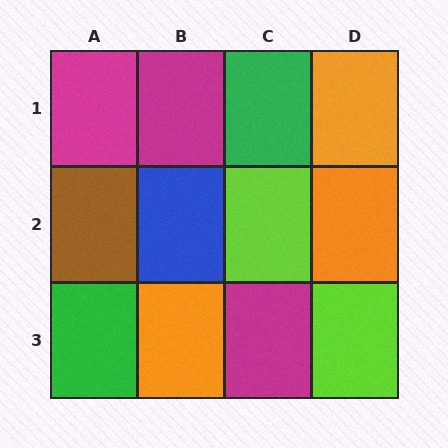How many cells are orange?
3 cells are orange.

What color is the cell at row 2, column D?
Orange.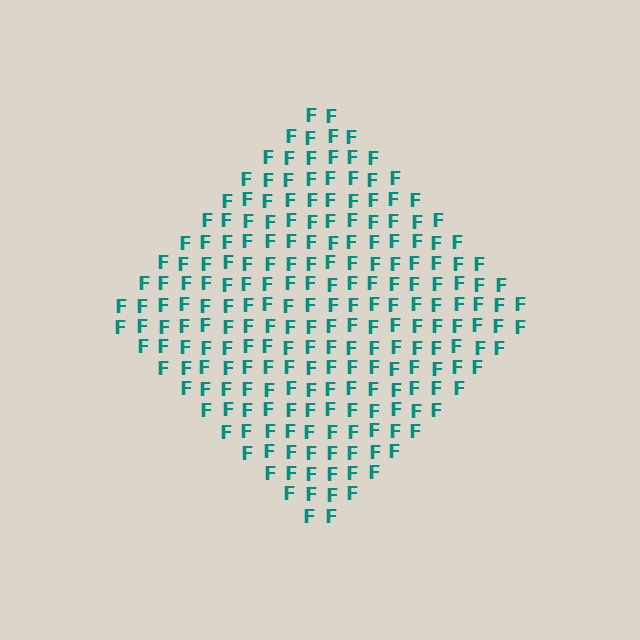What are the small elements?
The small elements are letter F's.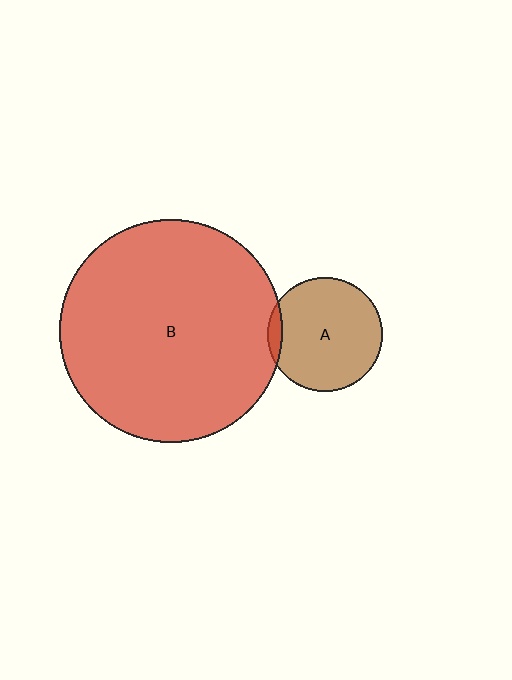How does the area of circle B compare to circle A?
Approximately 3.8 times.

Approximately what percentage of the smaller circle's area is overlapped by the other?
Approximately 5%.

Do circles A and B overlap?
Yes.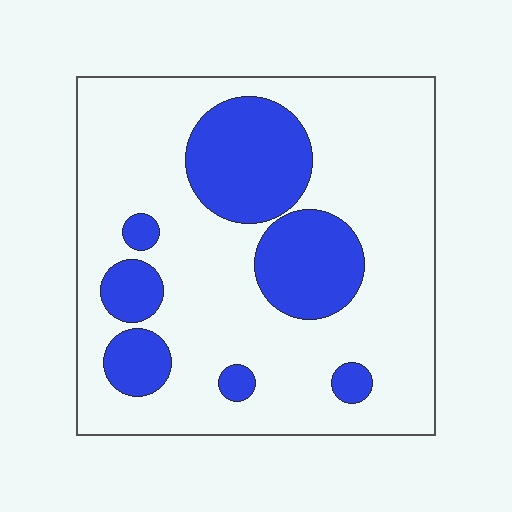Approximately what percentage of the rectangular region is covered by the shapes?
Approximately 25%.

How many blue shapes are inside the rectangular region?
7.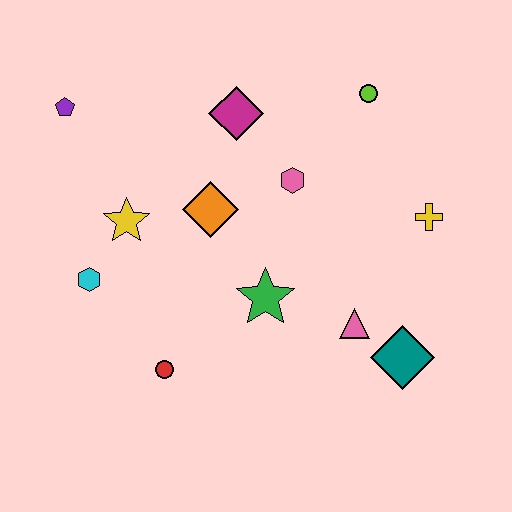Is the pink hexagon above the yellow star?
Yes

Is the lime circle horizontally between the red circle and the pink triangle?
No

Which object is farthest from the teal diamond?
The purple pentagon is farthest from the teal diamond.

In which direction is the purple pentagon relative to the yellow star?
The purple pentagon is above the yellow star.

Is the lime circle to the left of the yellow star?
No